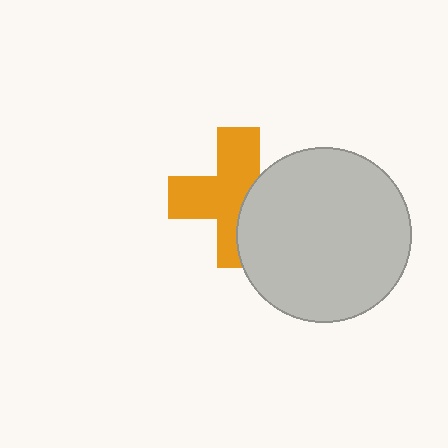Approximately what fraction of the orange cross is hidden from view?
Roughly 38% of the orange cross is hidden behind the light gray circle.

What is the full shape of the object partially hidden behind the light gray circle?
The partially hidden object is an orange cross.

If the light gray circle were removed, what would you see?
You would see the complete orange cross.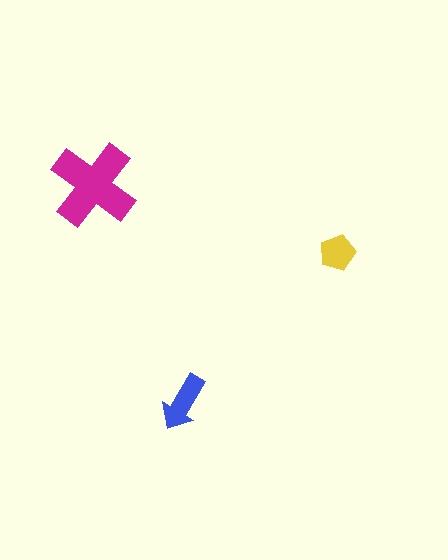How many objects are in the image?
There are 3 objects in the image.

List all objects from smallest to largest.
The yellow pentagon, the blue arrow, the magenta cross.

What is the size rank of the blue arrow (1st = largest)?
2nd.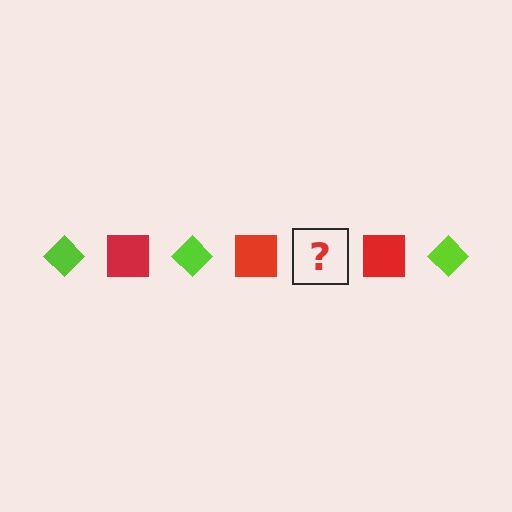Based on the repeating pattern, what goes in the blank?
The blank should be a lime diamond.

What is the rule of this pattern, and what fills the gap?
The rule is that the pattern alternates between lime diamond and red square. The gap should be filled with a lime diamond.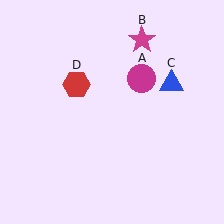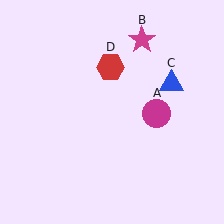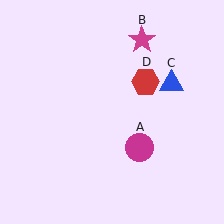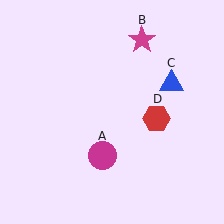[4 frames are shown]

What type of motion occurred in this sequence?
The magenta circle (object A), red hexagon (object D) rotated clockwise around the center of the scene.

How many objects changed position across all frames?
2 objects changed position: magenta circle (object A), red hexagon (object D).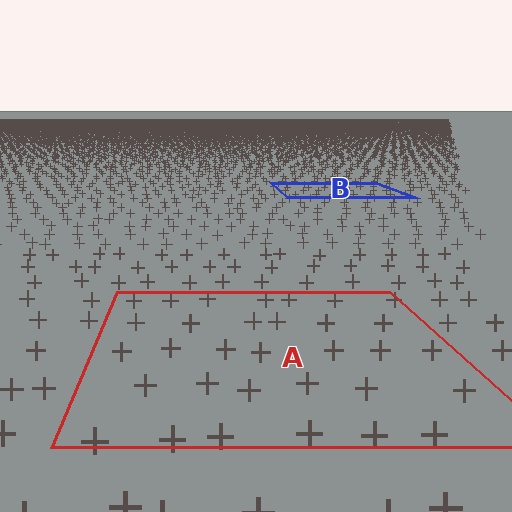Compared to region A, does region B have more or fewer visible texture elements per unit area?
Region B has more texture elements per unit area — they are packed more densely because it is farther away.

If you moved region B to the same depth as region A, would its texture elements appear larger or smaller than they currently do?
They would appear larger. At a closer depth, the same texture elements are projected at a bigger on-screen size.